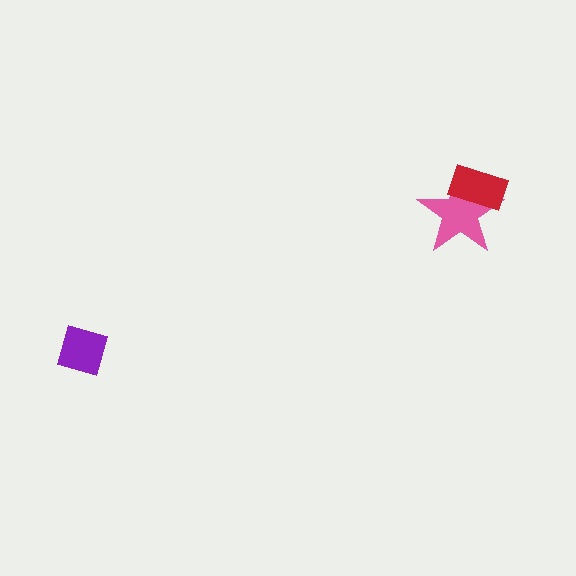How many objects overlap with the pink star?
1 object overlaps with the pink star.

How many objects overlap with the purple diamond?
0 objects overlap with the purple diamond.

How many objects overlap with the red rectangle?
1 object overlaps with the red rectangle.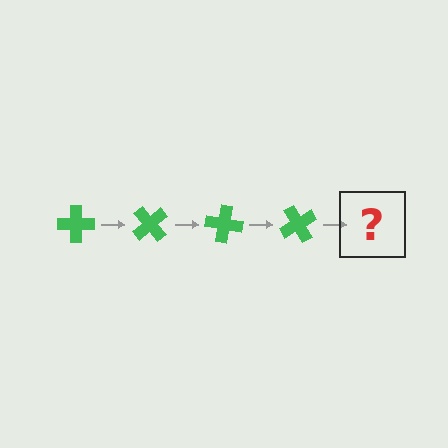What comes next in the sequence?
The next element should be a green cross rotated 200 degrees.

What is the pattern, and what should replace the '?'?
The pattern is that the cross rotates 50 degrees each step. The '?' should be a green cross rotated 200 degrees.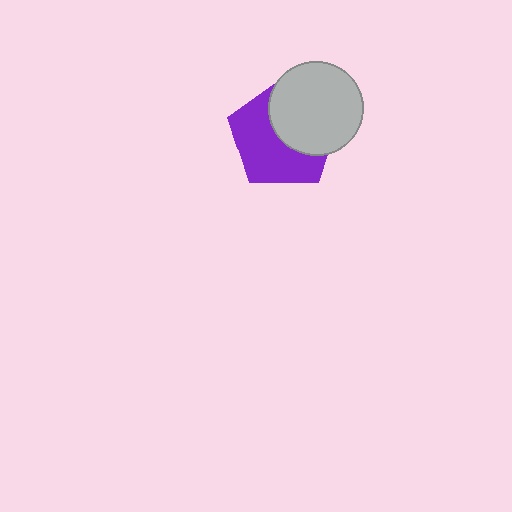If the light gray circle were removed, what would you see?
You would see the complete purple pentagon.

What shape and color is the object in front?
The object in front is a light gray circle.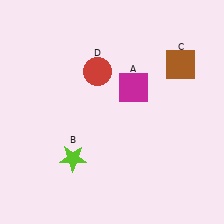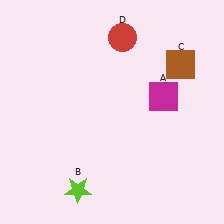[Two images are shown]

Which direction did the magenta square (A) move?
The magenta square (A) moved right.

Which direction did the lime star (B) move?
The lime star (B) moved down.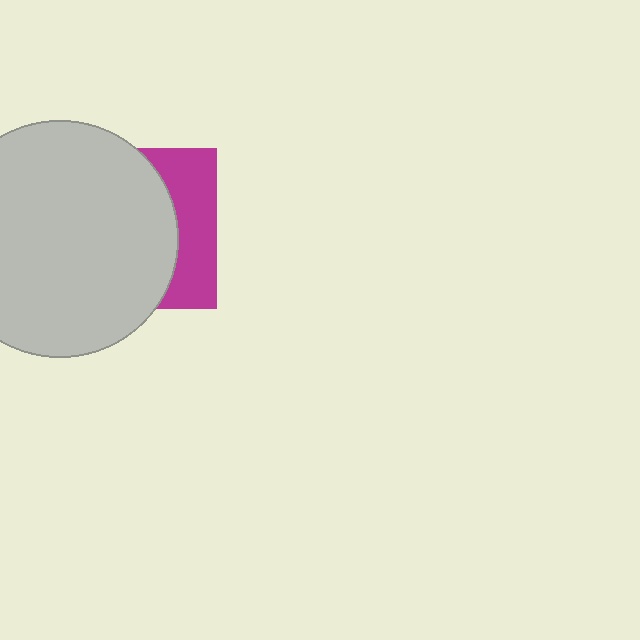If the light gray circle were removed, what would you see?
You would see the complete magenta square.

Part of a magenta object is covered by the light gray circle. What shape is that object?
It is a square.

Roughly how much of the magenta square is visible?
A small part of it is visible (roughly 30%).